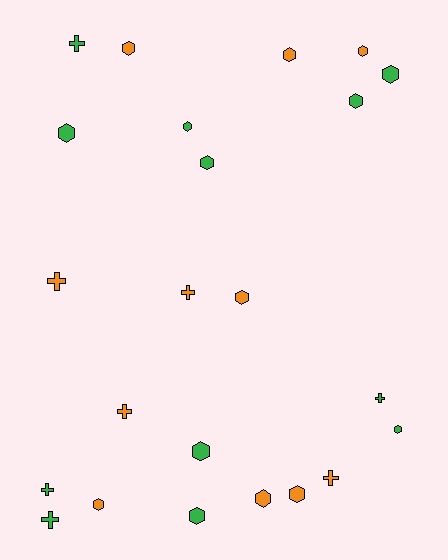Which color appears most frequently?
Green, with 12 objects.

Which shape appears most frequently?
Hexagon, with 15 objects.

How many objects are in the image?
There are 23 objects.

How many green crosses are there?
There are 4 green crosses.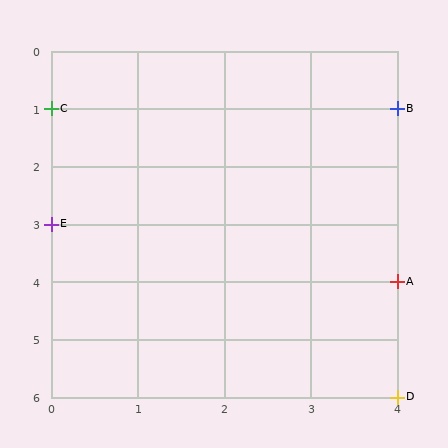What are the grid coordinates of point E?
Point E is at grid coordinates (0, 3).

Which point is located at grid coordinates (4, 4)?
Point A is at (4, 4).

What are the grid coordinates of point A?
Point A is at grid coordinates (4, 4).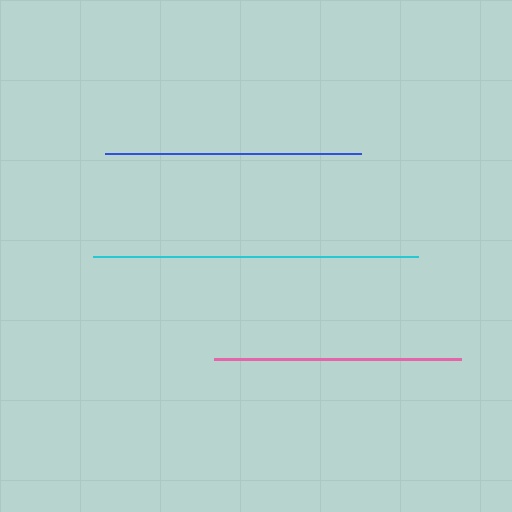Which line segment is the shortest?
The pink line is the shortest at approximately 246 pixels.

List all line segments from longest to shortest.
From longest to shortest: cyan, blue, pink.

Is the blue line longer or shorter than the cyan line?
The cyan line is longer than the blue line.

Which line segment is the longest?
The cyan line is the longest at approximately 324 pixels.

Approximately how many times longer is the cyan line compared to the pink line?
The cyan line is approximately 1.3 times the length of the pink line.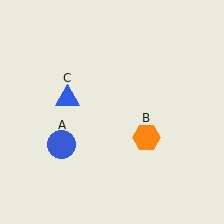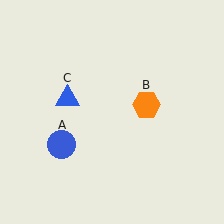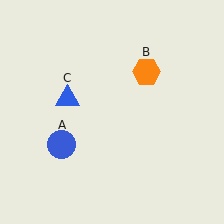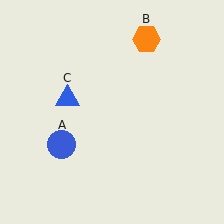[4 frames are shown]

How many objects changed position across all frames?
1 object changed position: orange hexagon (object B).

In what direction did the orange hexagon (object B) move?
The orange hexagon (object B) moved up.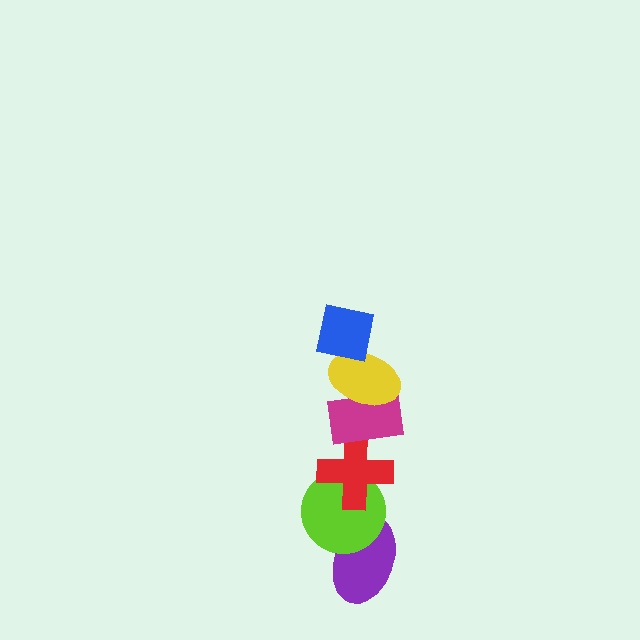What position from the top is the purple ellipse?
The purple ellipse is 6th from the top.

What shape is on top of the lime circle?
The red cross is on top of the lime circle.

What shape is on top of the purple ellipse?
The lime circle is on top of the purple ellipse.